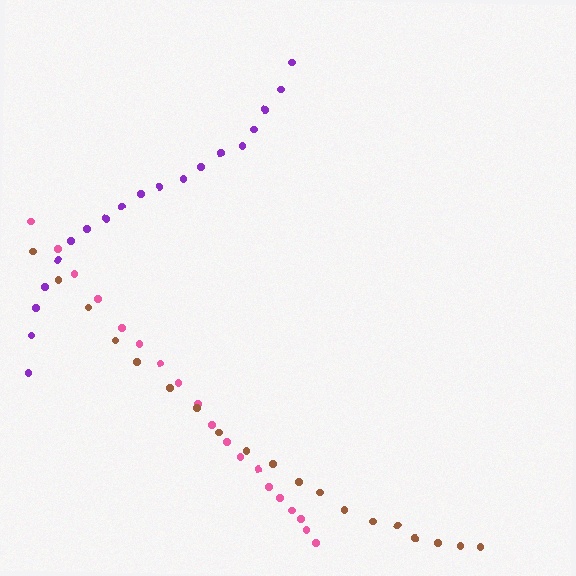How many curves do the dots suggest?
There are 3 distinct paths.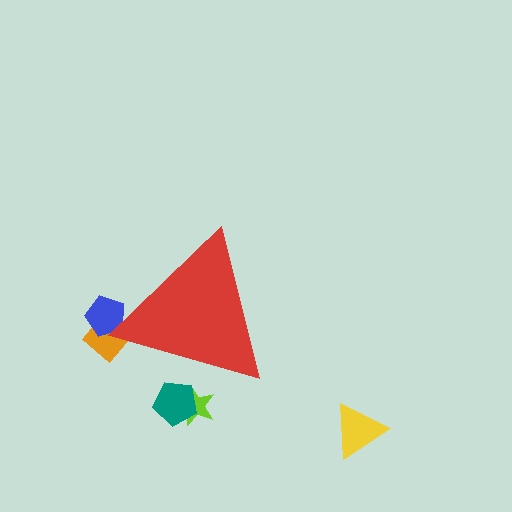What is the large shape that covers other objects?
A red triangle.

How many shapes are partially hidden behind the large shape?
4 shapes are partially hidden.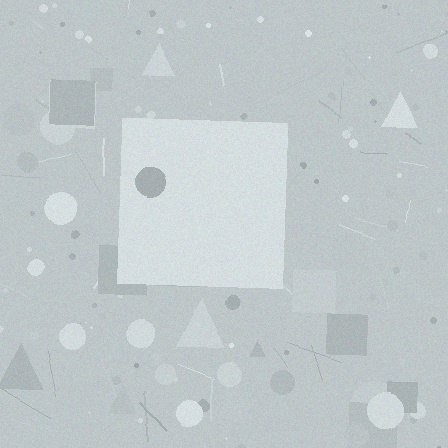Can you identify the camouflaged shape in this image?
The camouflaged shape is a square.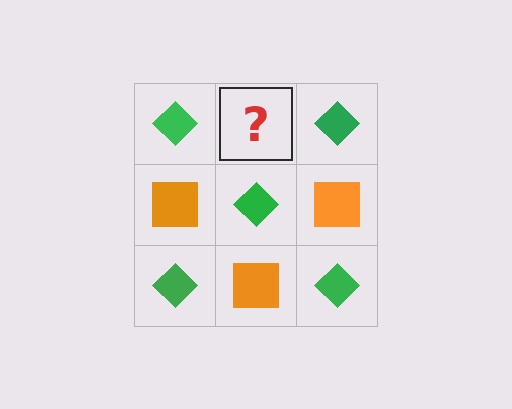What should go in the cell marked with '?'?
The missing cell should contain an orange square.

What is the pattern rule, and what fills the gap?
The rule is that it alternates green diamond and orange square in a checkerboard pattern. The gap should be filled with an orange square.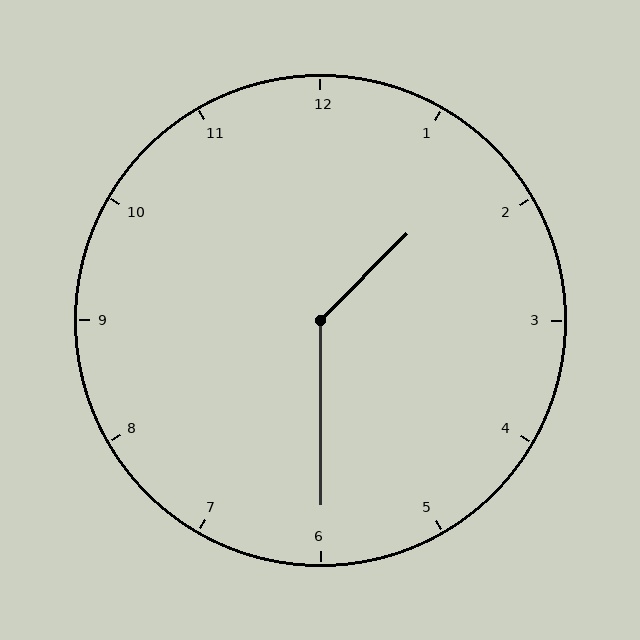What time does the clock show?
1:30.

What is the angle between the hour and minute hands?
Approximately 135 degrees.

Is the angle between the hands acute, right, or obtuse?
It is obtuse.